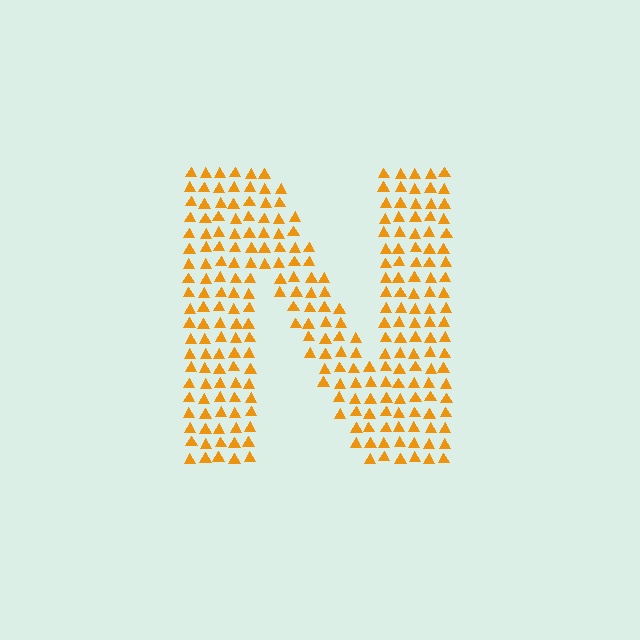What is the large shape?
The large shape is the letter N.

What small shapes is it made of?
It is made of small triangles.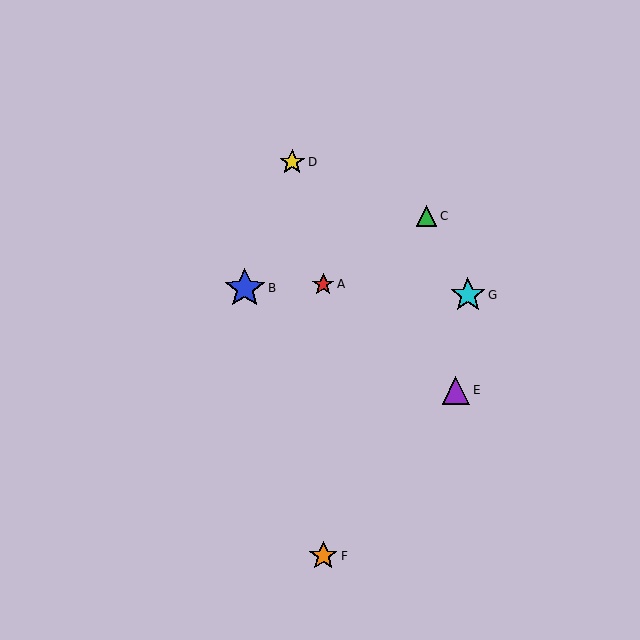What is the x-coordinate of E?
Object E is at x≈456.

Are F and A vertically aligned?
Yes, both are at x≈323.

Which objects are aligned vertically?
Objects A, F are aligned vertically.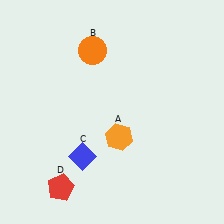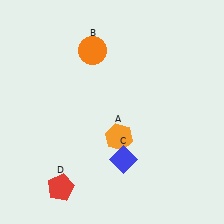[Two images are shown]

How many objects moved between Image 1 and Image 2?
1 object moved between the two images.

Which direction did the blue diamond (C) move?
The blue diamond (C) moved right.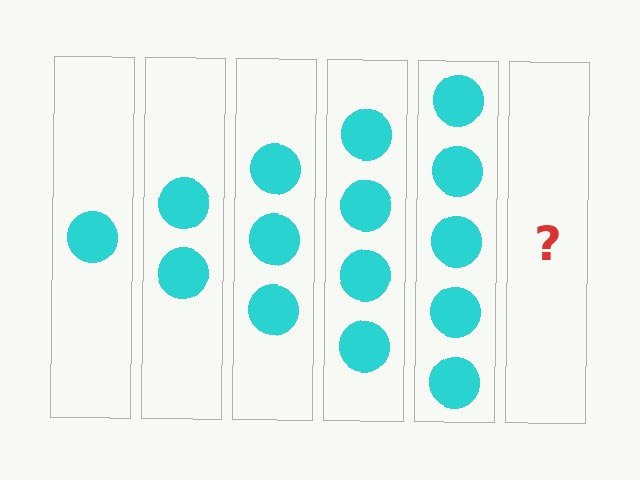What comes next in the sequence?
The next element should be 6 circles.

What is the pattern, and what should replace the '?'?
The pattern is that each step adds one more circle. The '?' should be 6 circles.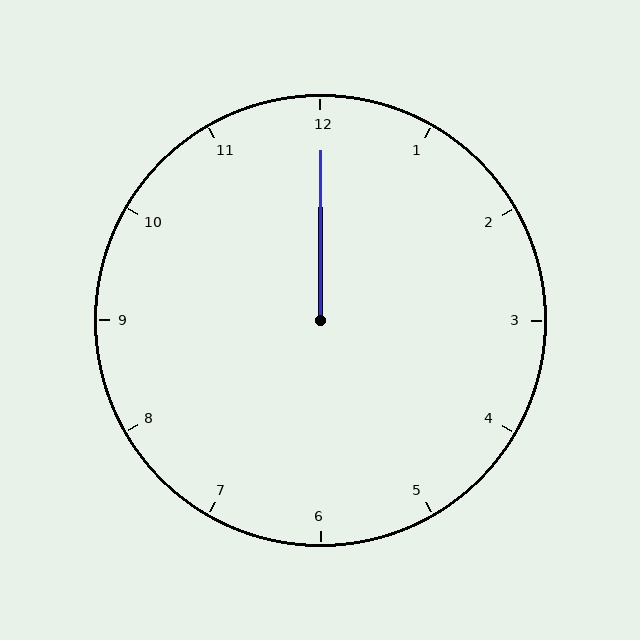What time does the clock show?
12:00.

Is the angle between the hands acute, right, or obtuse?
It is acute.